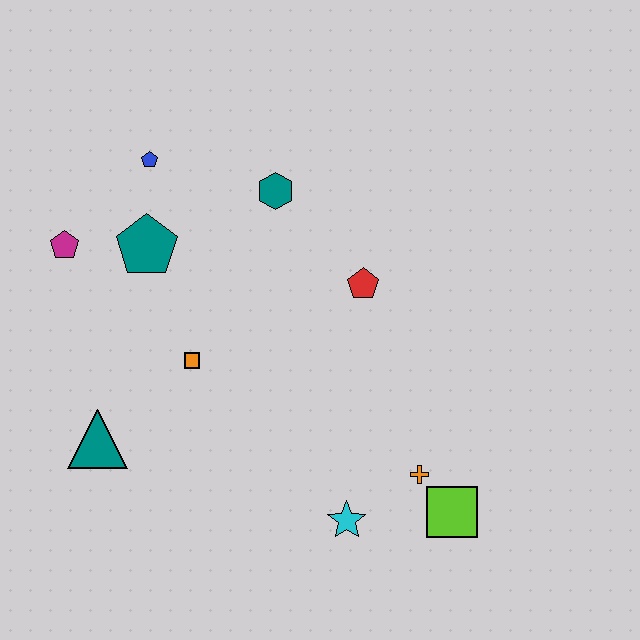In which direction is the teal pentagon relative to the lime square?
The teal pentagon is to the left of the lime square.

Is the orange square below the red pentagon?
Yes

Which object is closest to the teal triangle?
The orange square is closest to the teal triangle.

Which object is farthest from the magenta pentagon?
The lime square is farthest from the magenta pentagon.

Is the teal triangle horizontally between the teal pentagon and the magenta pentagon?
Yes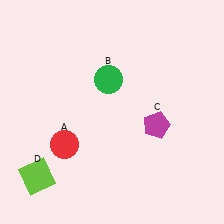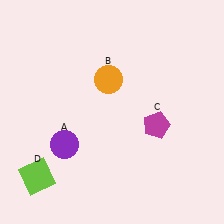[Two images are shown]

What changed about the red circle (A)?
In Image 1, A is red. In Image 2, it changed to purple.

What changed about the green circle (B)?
In Image 1, B is green. In Image 2, it changed to orange.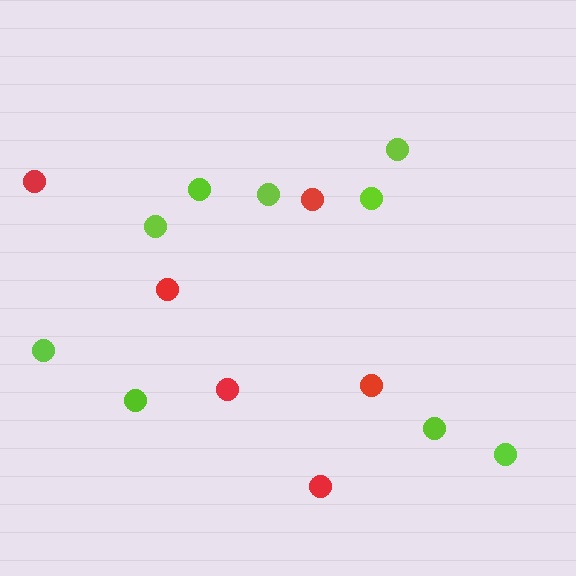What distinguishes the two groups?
There are 2 groups: one group of red circles (6) and one group of lime circles (9).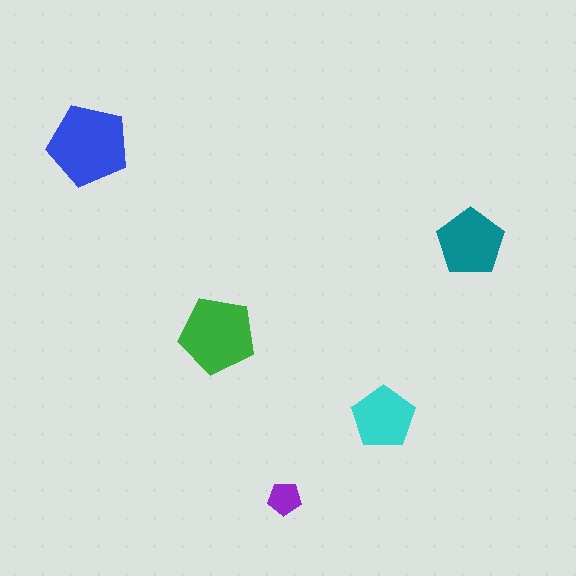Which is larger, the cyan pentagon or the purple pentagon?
The cyan one.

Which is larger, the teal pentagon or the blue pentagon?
The blue one.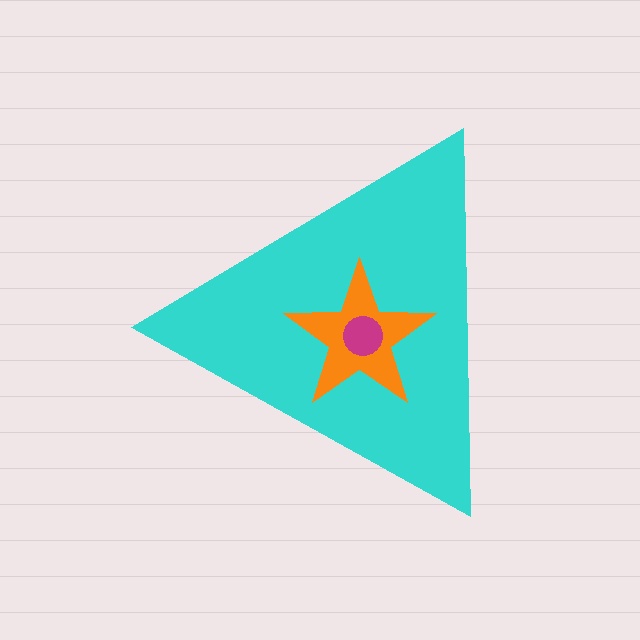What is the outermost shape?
The cyan triangle.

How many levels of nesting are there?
3.